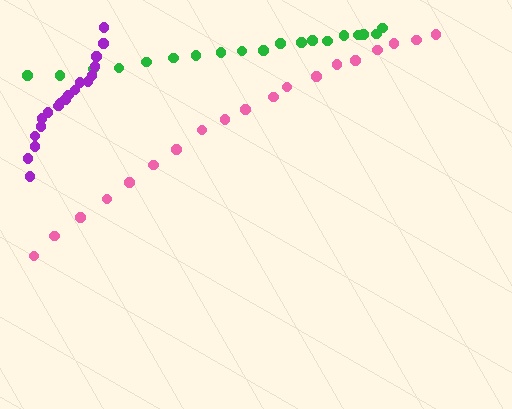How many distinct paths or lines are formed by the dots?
There are 3 distinct paths.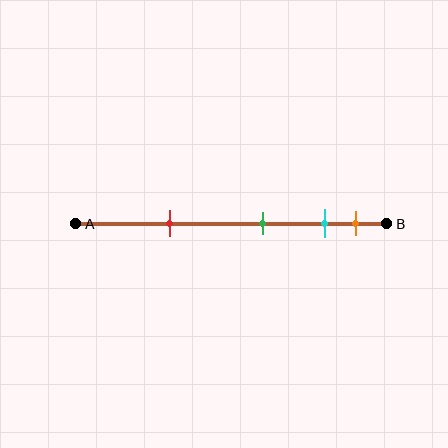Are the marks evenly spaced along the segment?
No, the marks are not evenly spaced.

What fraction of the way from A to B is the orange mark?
The orange mark is approximately 90% (0.9) of the way from A to B.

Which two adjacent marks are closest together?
The cyan and orange marks are the closest adjacent pair.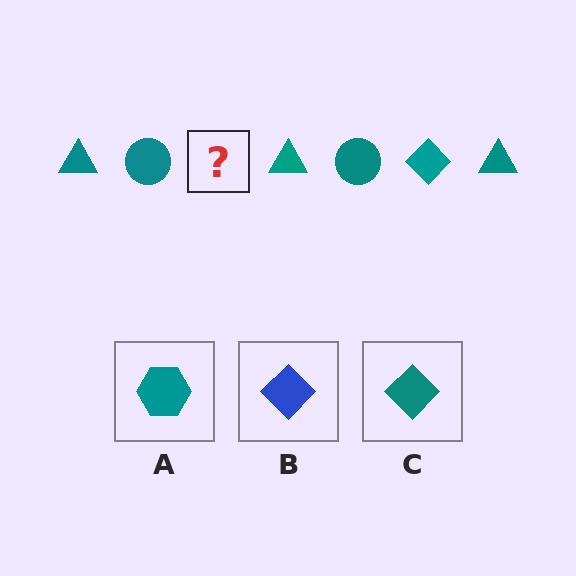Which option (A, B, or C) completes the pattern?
C.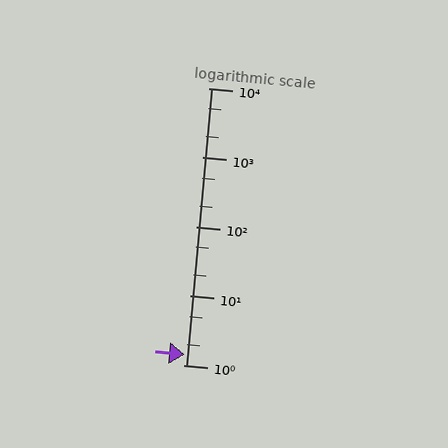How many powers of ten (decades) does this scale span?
The scale spans 4 decades, from 1 to 10000.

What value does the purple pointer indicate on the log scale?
The pointer indicates approximately 1.4.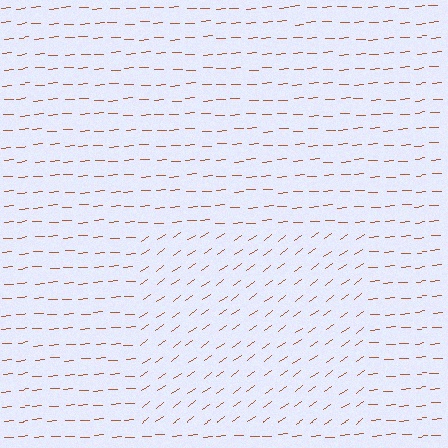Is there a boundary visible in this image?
Yes, there is a texture boundary formed by a change in line orientation.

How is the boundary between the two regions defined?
The boundary is defined purely by a change in line orientation (approximately 32 degrees difference). All lines are the same color and thickness.